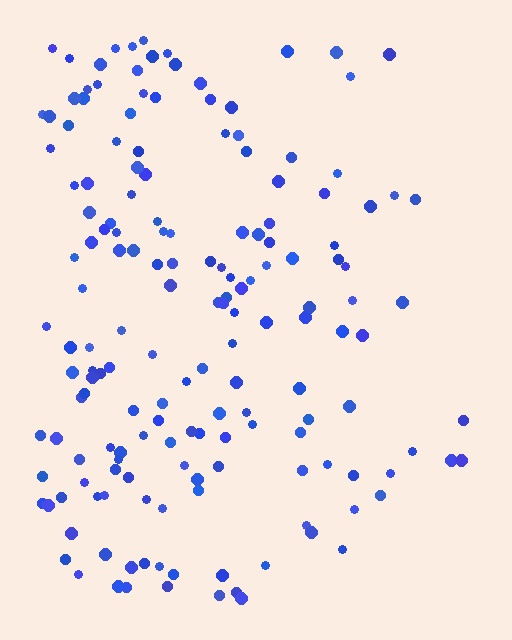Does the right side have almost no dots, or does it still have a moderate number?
Still a moderate number, just noticeably fewer than the left.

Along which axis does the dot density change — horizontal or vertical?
Horizontal.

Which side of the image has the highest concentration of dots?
The left.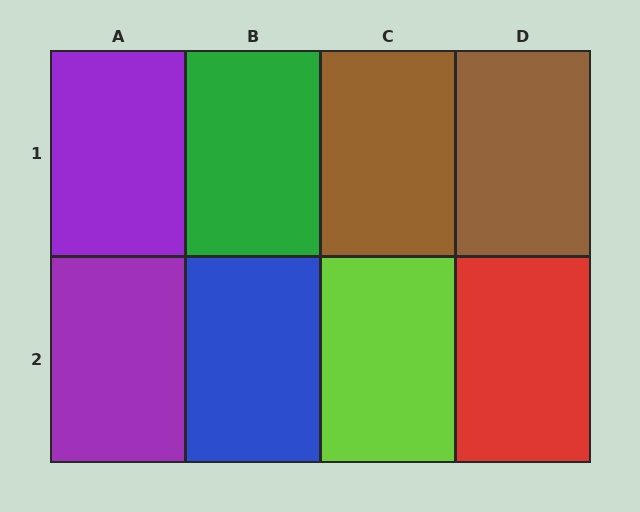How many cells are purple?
2 cells are purple.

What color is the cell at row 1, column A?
Purple.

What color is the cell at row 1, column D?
Brown.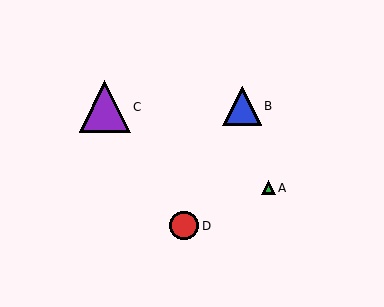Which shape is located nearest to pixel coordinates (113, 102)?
The purple triangle (labeled C) at (105, 107) is nearest to that location.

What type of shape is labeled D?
Shape D is a red circle.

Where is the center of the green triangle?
The center of the green triangle is at (268, 188).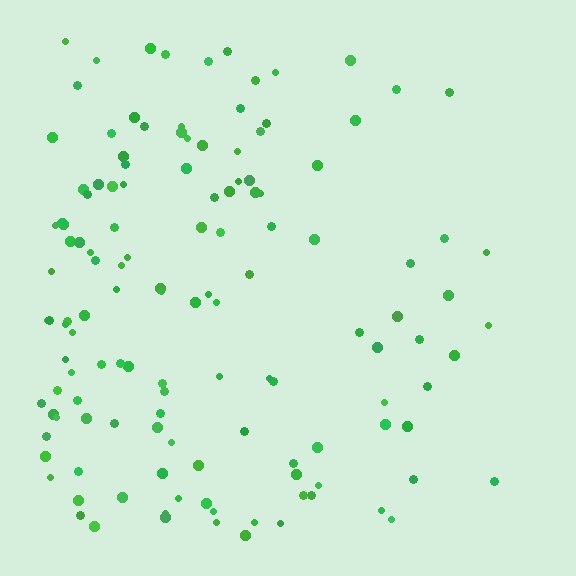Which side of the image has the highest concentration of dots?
The left.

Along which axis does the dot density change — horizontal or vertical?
Horizontal.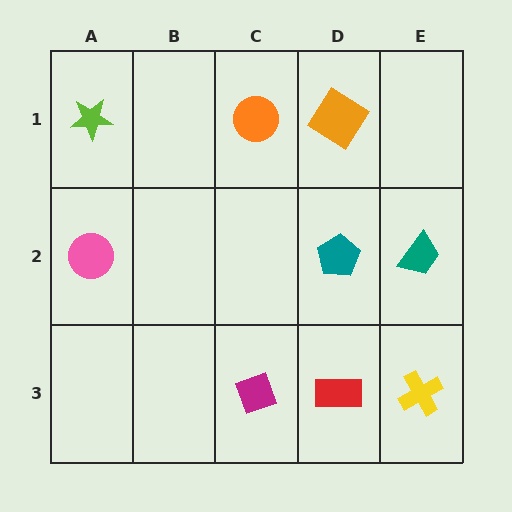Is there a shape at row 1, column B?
No, that cell is empty.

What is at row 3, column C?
A magenta diamond.